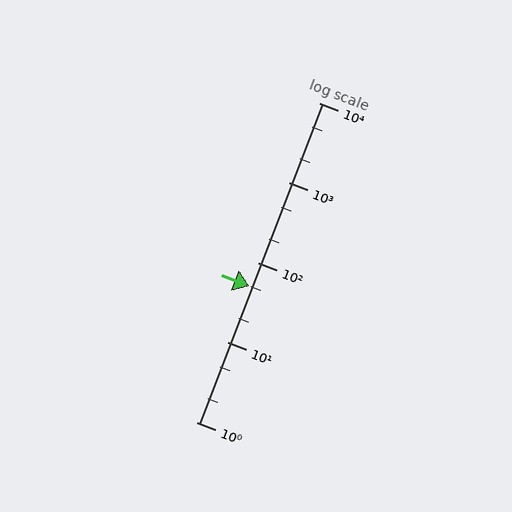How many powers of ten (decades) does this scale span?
The scale spans 4 decades, from 1 to 10000.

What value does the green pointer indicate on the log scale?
The pointer indicates approximately 50.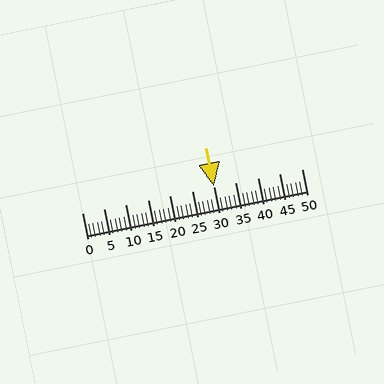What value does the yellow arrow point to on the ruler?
The yellow arrow points to approximately 30.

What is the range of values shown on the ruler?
The ruler shows values from 0 to 50.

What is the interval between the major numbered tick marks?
The major tick marks are spaced 5 units apart.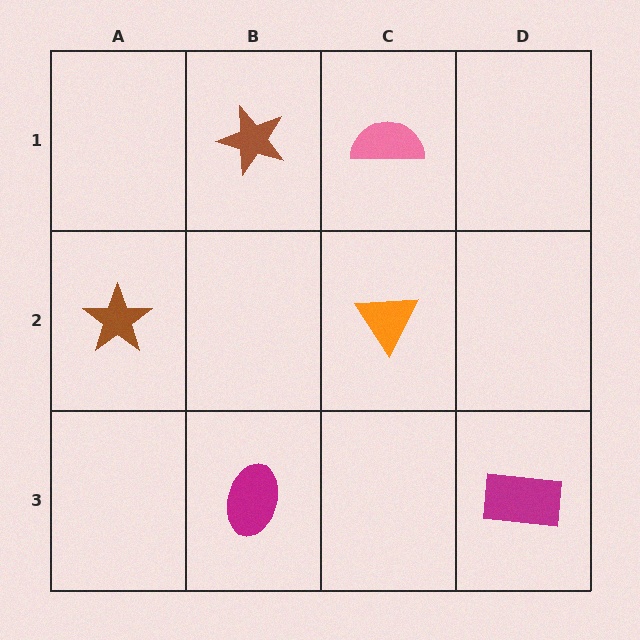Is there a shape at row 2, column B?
No, that cell is empty.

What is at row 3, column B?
A magenta ellipse.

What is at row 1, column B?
A brown star.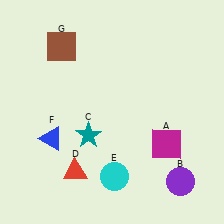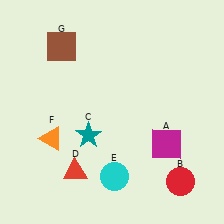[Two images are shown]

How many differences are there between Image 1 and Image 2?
There are 2 differences between the two images.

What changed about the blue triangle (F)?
In Image 1, F is blue. In Image 2, it changed to orange.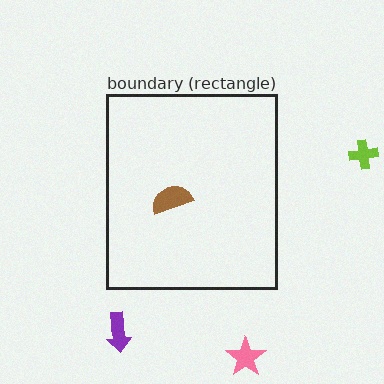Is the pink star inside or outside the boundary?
Outside.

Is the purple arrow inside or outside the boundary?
Outside.